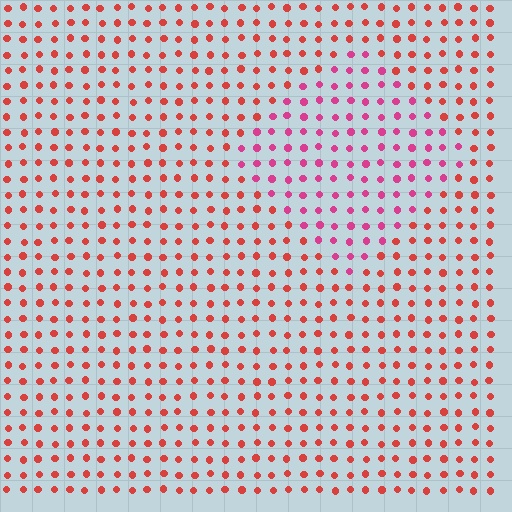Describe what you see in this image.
The image is filled with small red elements in a uniform arrangement. A diamond-shaped region is visible where the elements are tinted to a slightly different hue, forming a subtle color boundary.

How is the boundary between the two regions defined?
The boundary is defined purely by a slight shift in hue (about 34 degrees). Spacing, size, and orientation are identical on both sides.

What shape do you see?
I see a diamond.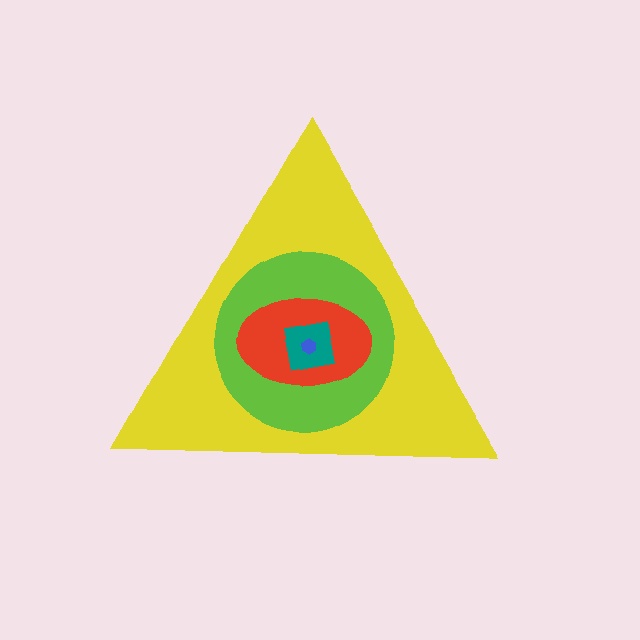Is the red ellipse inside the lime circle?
Yes.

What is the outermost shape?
The yellow triangle.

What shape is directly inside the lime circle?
The red ellipse.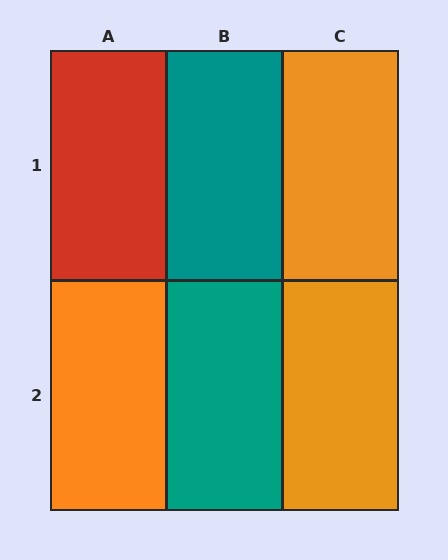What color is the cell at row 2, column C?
Orange.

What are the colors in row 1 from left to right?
Red, teal, orange.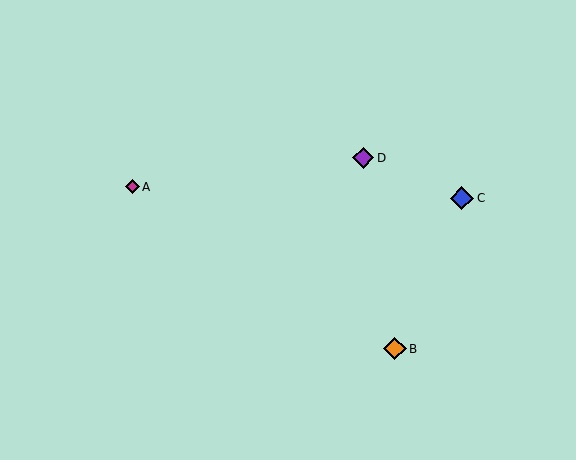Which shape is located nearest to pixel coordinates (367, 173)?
The purple diamond (labeled D) at (363, 158) is nearest to that location.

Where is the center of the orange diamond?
The center of the orange diamond is at (395, 349).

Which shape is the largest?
The blue diamond (labeled C) is the largest.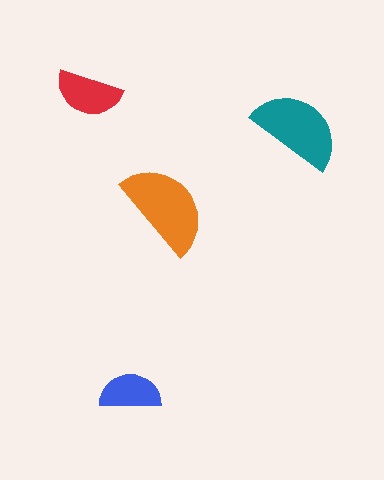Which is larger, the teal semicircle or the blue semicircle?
The teal one.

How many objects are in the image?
There are 4 objects in the image.